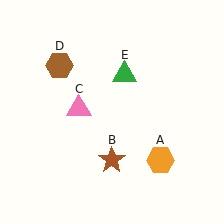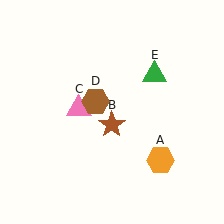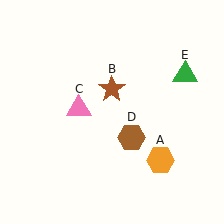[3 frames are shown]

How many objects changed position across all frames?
3 objects changed position: brown star (object B), brown hexagon (object D), green triangle (object E).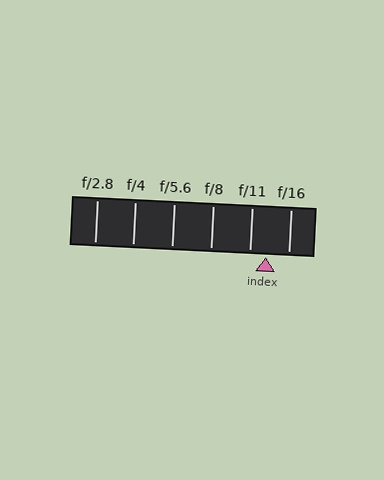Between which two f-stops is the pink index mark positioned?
The index mark is between f/11 and f/16.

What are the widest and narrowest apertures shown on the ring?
The widest aperture shown is f/2.8 and the narrowest is f/16.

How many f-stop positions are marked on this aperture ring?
There are 6 f-stop positions marked.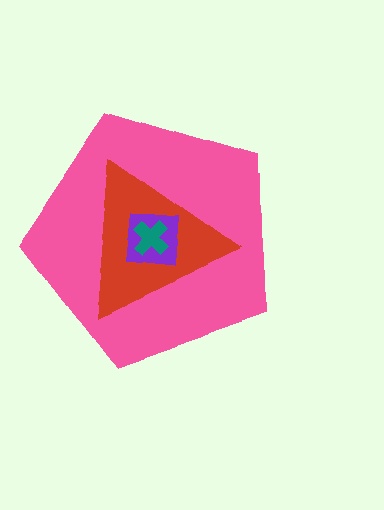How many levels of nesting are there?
4.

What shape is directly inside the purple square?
The teal cross.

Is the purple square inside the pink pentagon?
Yes.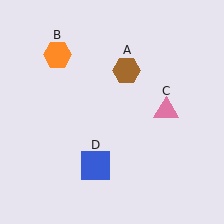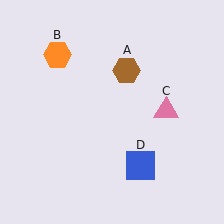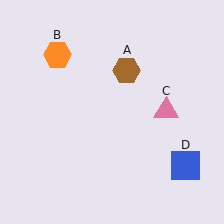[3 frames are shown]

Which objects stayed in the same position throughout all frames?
Brown hexagon (object A) and orange hexagon (object B) and pink triangle (object C) remained stationary.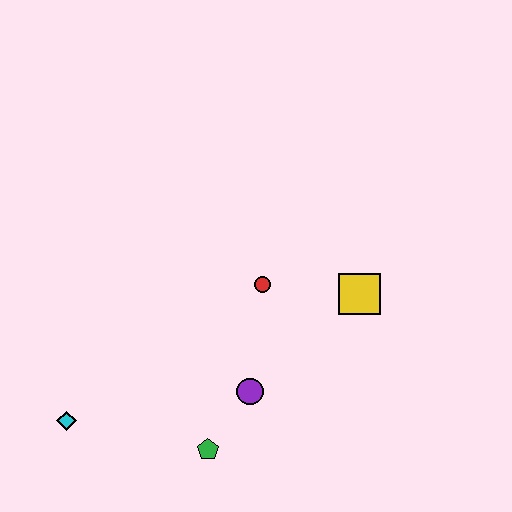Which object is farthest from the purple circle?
The cyan diamond is farthest from the purple circle.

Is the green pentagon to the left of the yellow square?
Yes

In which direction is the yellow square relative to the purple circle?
The yellow square is to the right of the purple circle.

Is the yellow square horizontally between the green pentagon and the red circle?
No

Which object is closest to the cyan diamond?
The green pentagon is closest to the cyan diamond.